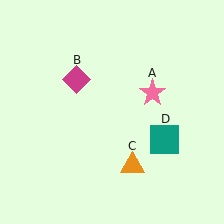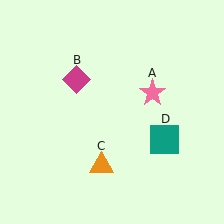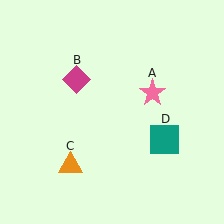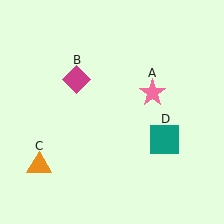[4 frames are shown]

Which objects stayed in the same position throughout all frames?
Pink star (object A) and magenta diamond (object B) and teal square (object D) remained stationary.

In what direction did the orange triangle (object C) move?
The orange triangle (object C) moved left.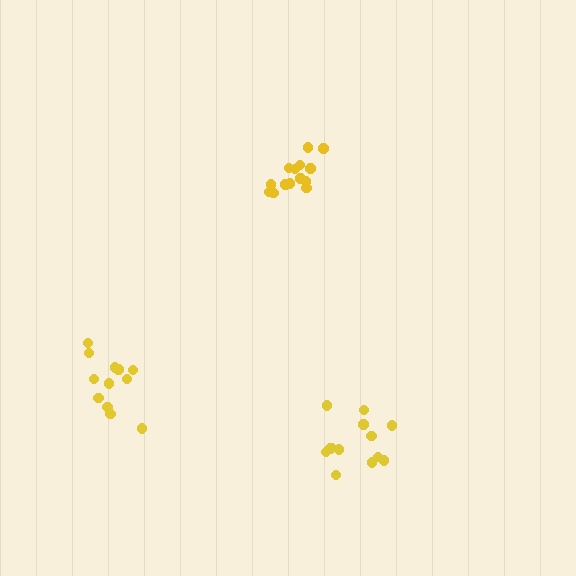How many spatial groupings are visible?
There are 3 spatial groupings.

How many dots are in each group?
Group 1: 14 dots, Group 2: 12 dots, Group 3: 13 dots (39 total).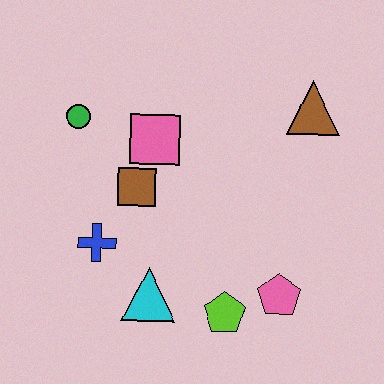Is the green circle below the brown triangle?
Yes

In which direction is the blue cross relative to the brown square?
The blue cross is below the brown square.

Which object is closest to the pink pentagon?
The lime pentagon is closest to the pink pentagon.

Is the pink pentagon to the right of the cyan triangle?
Yes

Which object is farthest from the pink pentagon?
The green circle is farthest from the pink pentagon.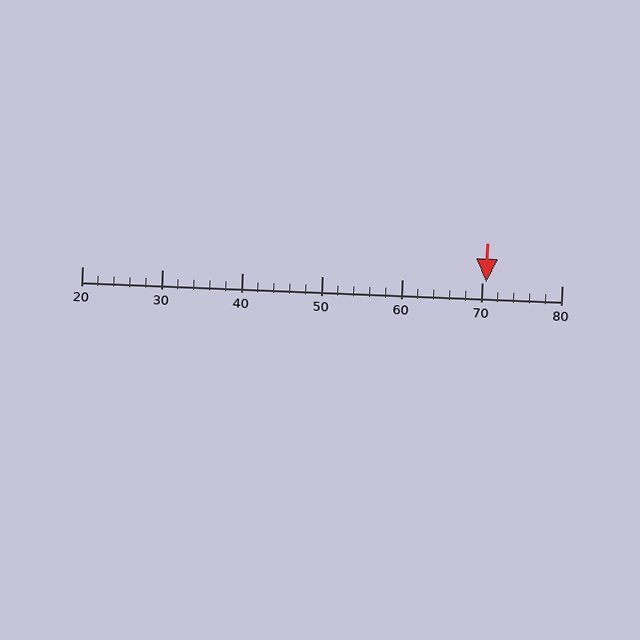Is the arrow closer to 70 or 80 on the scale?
The arrow is closer to 70.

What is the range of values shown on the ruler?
The ruler shows values from 20 to 80.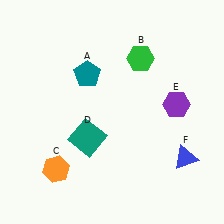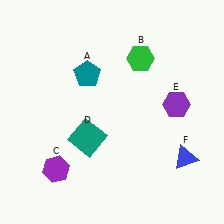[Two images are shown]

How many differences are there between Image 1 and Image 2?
There is 1 difference between the two images.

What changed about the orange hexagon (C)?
In Image 1, C is orange. In Image 2, it changed to purple.